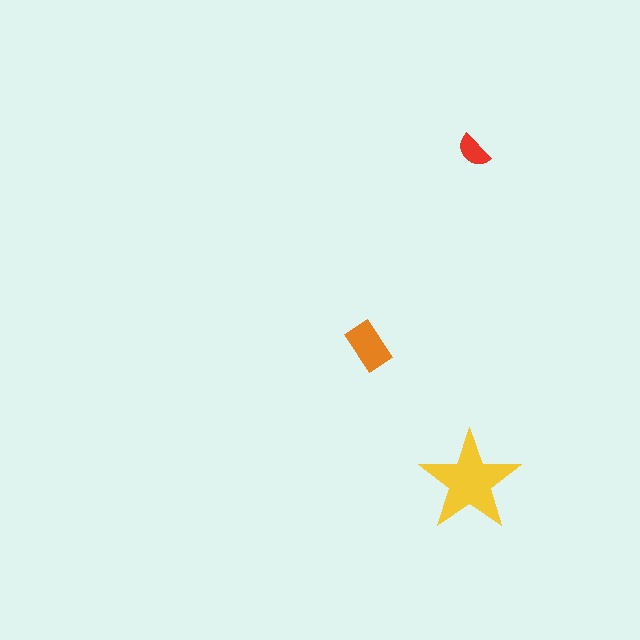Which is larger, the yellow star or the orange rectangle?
The yellow star.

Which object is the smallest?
The red semicircle.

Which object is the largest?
The yellow star.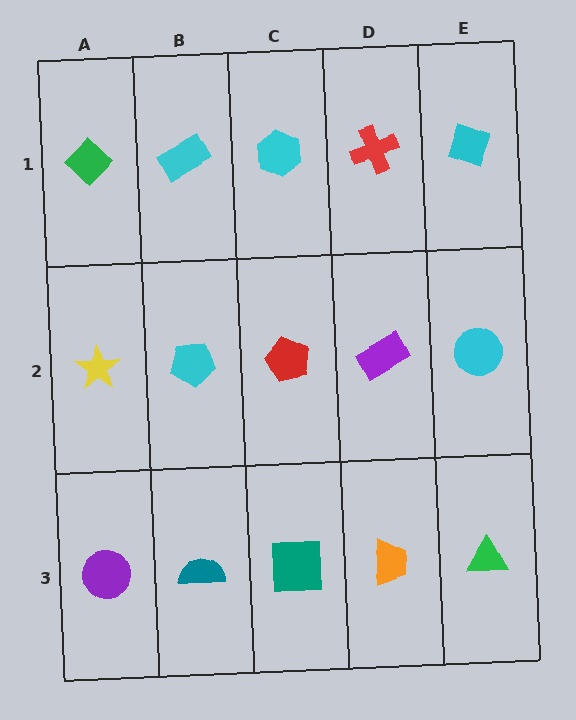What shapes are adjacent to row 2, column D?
A red cross (row 1, column D), an orange trapezoid (row 3, column D), a red pentagon (row 2, column C), a cyan circle (row 2, column E).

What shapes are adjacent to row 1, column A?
A yellow star (row 2, column A), a cyan rectangle (row 1, column B).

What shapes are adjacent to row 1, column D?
A purple rectangle (row 2, column D), a cyan hexagon (row 1, column C), a cyan diamond (row 1, column E).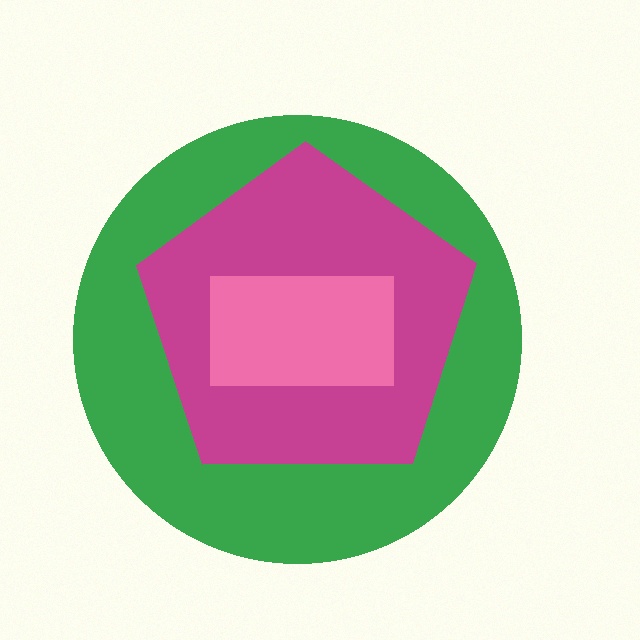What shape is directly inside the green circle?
The magenta pentagon.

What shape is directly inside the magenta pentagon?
The pink rectangle.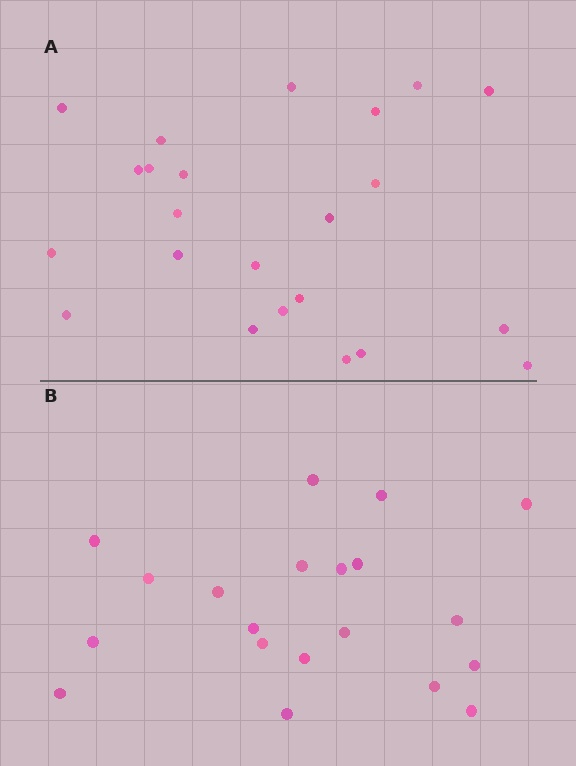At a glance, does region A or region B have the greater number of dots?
Region A (the top region) has more dots.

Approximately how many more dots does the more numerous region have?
Region A has just a few more — roughly 2 or 3 more dots than region B.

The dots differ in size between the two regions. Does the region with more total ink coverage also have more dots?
No. Region B has more total ink coverage because its dots are larger, but region A actually contains more individual dots. Total area can be misleading — the number of items is what matters here.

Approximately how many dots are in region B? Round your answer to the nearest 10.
About 20 dots.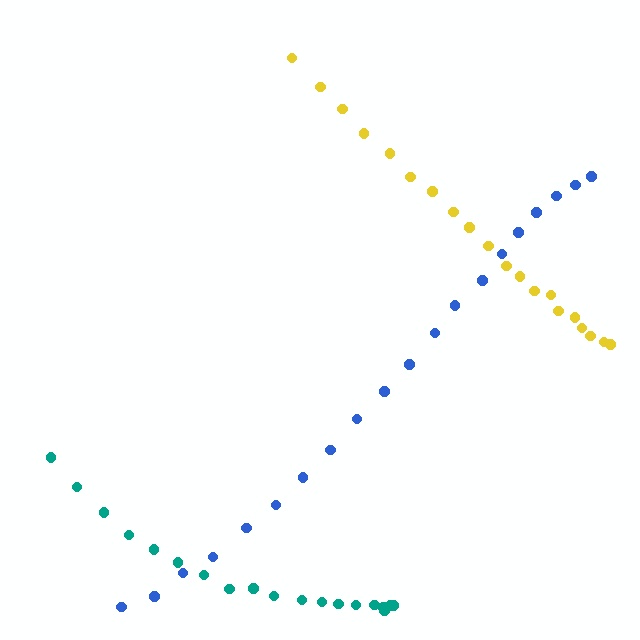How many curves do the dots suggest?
There are 3 distinct paths.